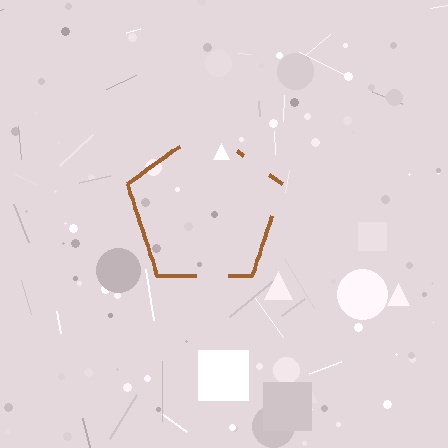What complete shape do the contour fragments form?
The contour fragments form a pentagon.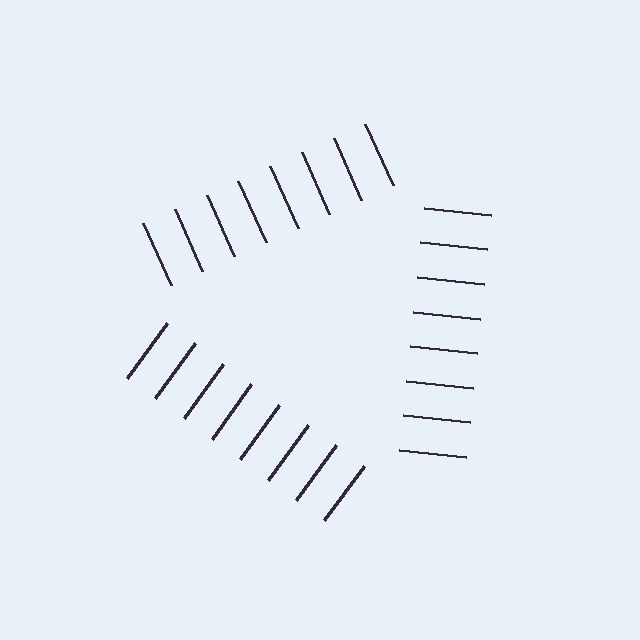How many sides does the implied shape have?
3 sides — the line-ends trace a triangle.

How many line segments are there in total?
24 — 8 along each of the 3 edges.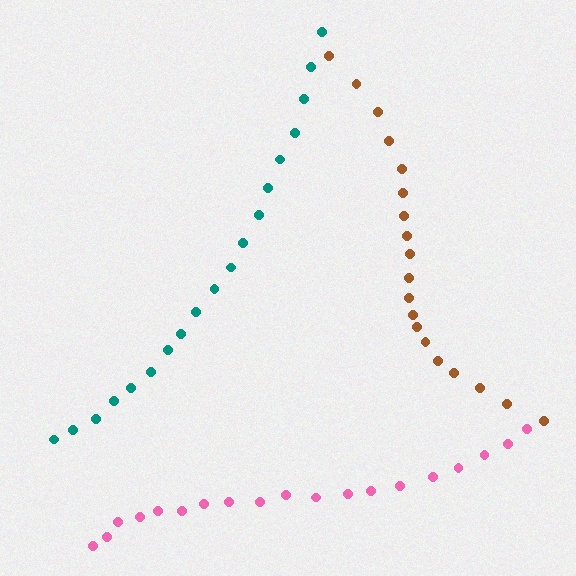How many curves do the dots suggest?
There are 3 distinct paths.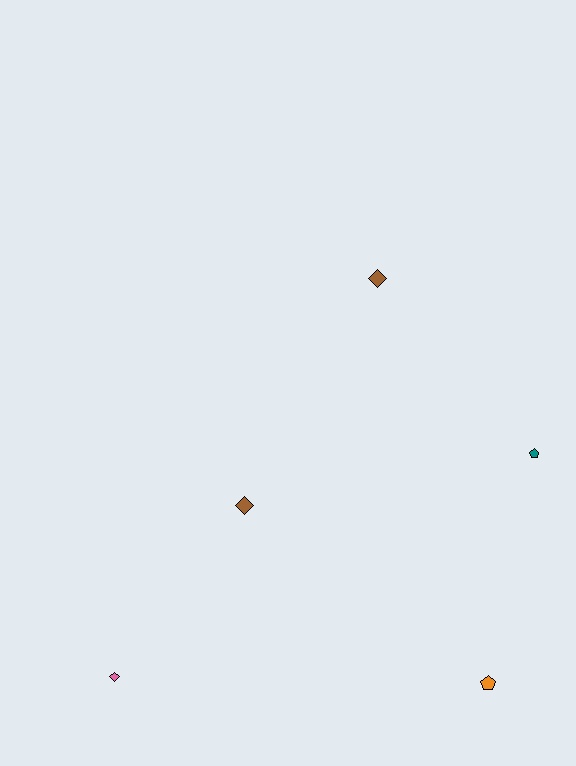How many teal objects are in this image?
There is 1 teal object.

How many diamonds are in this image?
There are 3 diamonds.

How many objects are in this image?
There are 5 objects.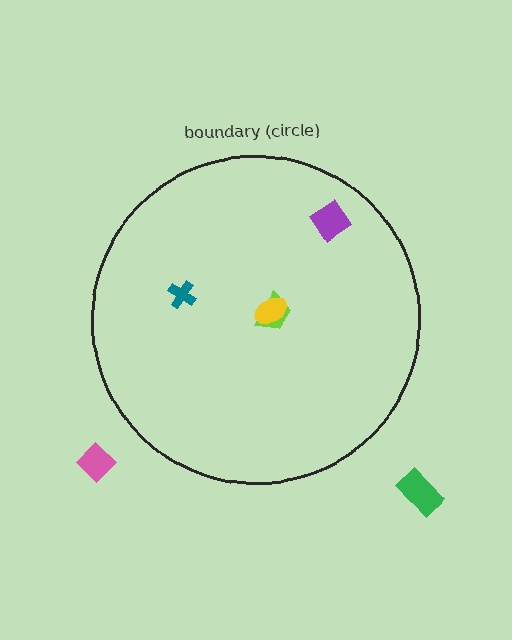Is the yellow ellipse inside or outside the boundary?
Inside.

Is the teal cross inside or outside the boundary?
Inside.